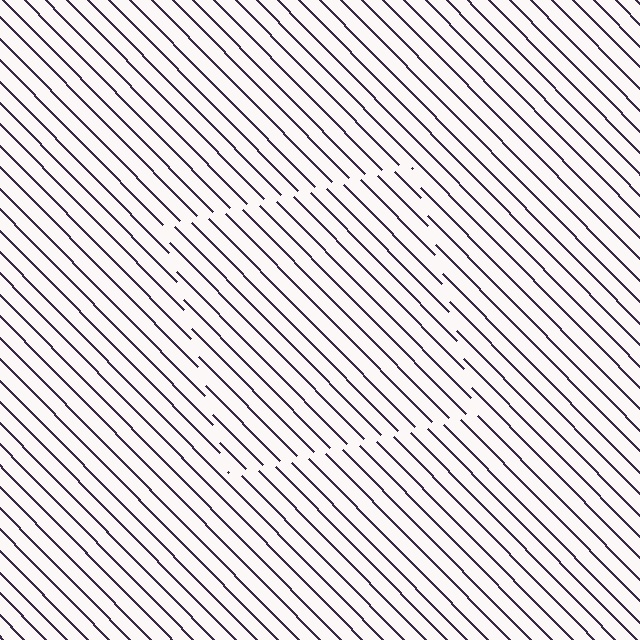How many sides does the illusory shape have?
4 sides — the line-ends trace a square.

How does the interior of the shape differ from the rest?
The interior of the shape contains the same grating, shifted by half a period — the contour is defined by the phase discontinuity where line-ends from the inner and outer gratings abut.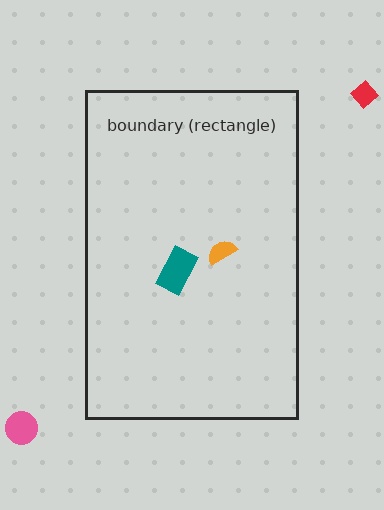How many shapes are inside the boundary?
2 inside, 2 outside.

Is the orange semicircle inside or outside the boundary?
Inside.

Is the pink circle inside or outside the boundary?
Outside.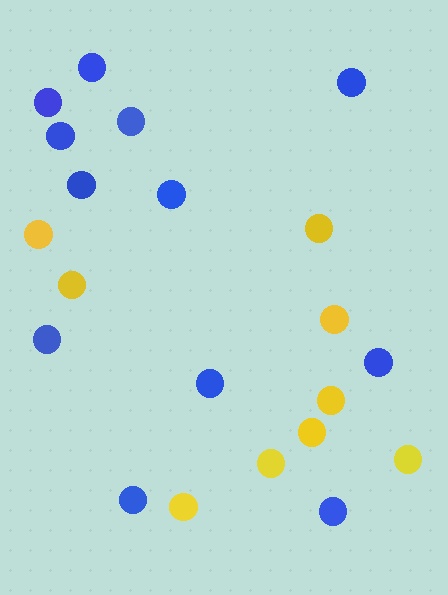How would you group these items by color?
There are 2 groups: one group of blue circles (12) and one group of yellow circles (9).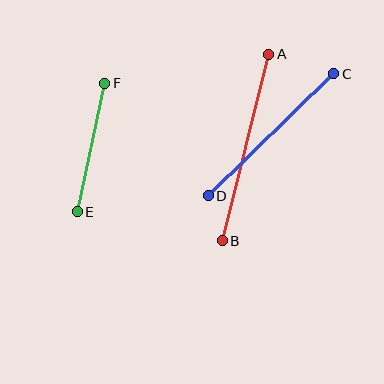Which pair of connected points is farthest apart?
Points A and B are farthest apart.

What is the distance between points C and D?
The distance is approximately 175 pixels.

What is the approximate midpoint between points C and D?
The midpoint is at approximately (271, 135) pixels.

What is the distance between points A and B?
The distance is approximately 192 pixels.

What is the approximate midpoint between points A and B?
The midpoint is at approximately (245, 147) pixels.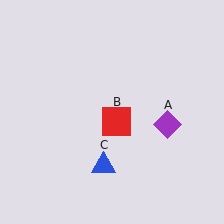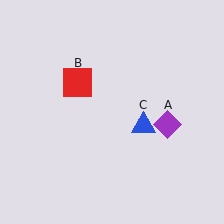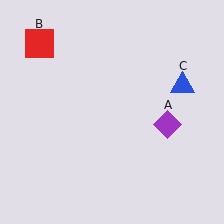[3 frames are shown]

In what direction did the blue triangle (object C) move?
The blue triangle (object C) moved up and to the right.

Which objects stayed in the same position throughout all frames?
Purple diamond (object A) remained stationary.